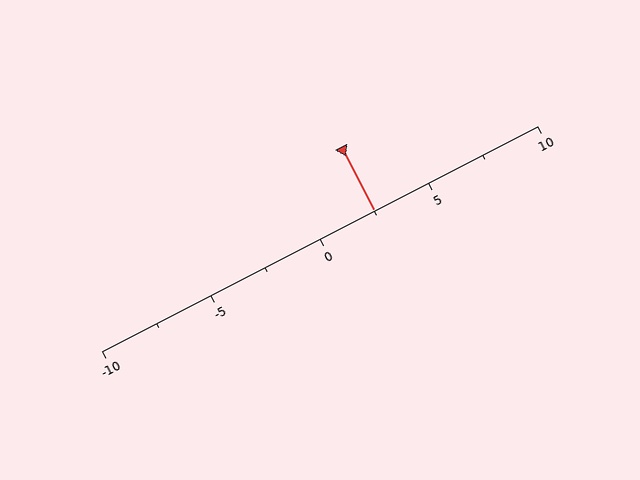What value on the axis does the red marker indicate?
The marker indicates approximately 2.5.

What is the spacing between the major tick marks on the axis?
The major ticks are spaced 5 apart.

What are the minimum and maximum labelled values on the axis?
The axis runs from -10 to 10.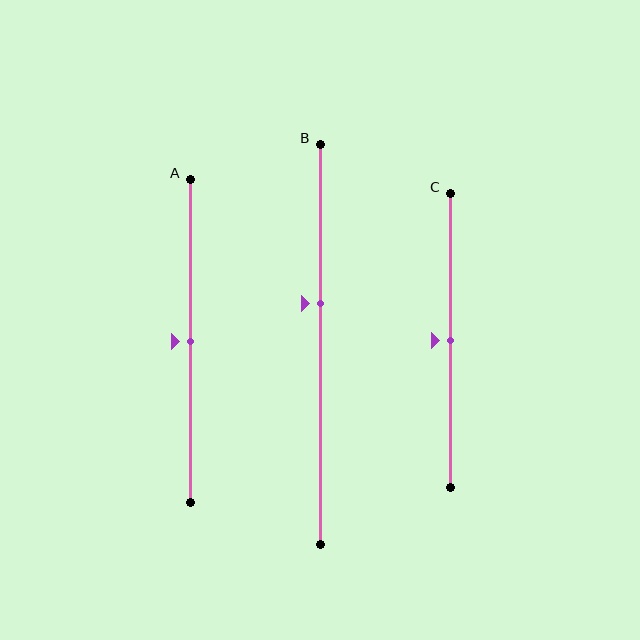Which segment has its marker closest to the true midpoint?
Segment A has its marker closest to the true midpoint.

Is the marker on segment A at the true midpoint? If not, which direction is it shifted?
Yes, the marker on segment A is at the true midpoint.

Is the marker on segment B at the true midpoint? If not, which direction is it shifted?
No, the marker on segment B is shifted upward by about 10% of the segment length.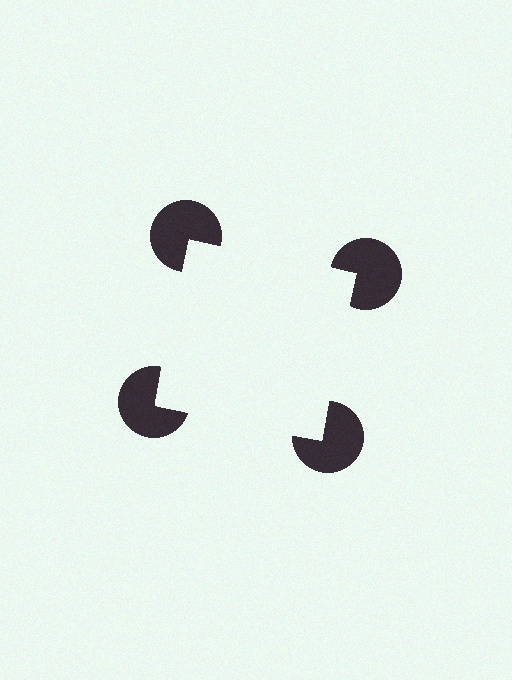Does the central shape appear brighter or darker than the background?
It typically appears slightly brighter than the background, even though no actual brightness change is drawn.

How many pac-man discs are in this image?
There are 4 — one at each vertex of the illusory square.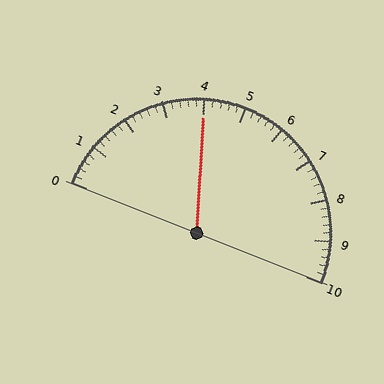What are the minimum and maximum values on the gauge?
The gauge ranges from 0 to 10.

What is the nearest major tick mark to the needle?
The nearest major tick mark is 4.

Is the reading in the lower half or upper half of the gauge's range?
The reading is in the lower half of the range (0 to 10).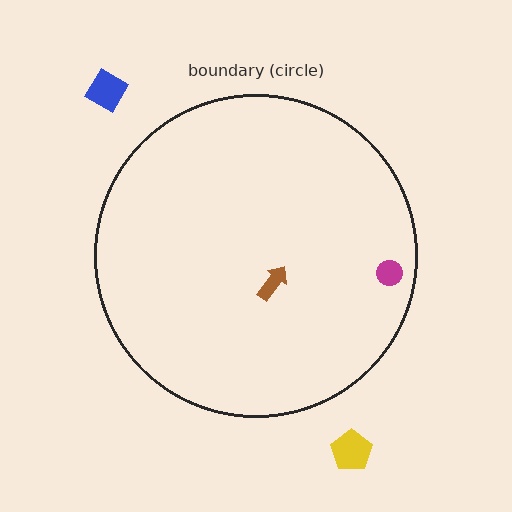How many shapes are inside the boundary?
2 inside, 2 outside.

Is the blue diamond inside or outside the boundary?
Outside.